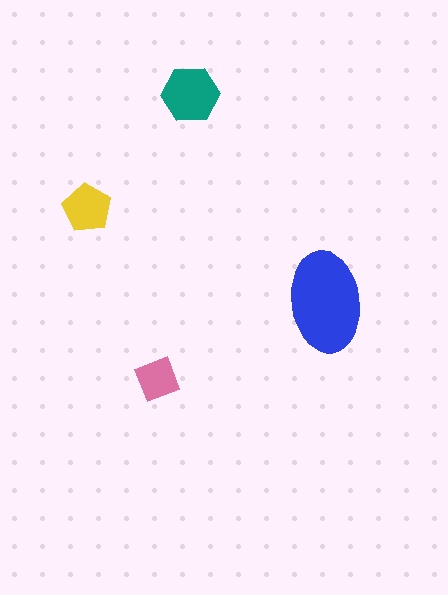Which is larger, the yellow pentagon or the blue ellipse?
The blue ellipse.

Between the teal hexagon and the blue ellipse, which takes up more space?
The blue ellipse.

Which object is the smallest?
The pink square.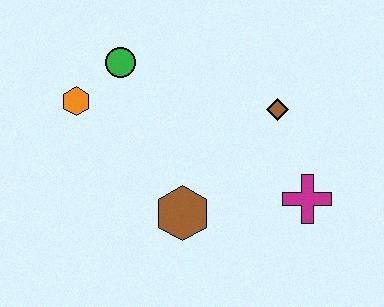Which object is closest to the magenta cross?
The brown diamond is closest to the magenta cross.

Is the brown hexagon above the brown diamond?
No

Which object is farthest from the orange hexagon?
The magenta cross is farthest from the orange hexagon.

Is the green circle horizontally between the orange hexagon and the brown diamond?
Yes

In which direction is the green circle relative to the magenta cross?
The green circle is to the left of the magenta cross.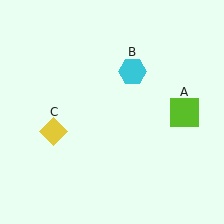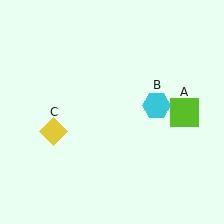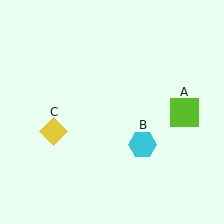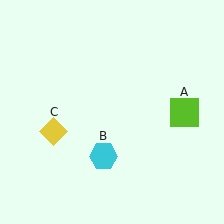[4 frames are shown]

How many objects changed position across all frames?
1 object changed position: cyan hexagon (object B).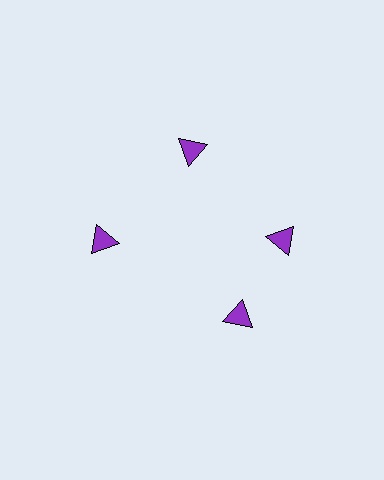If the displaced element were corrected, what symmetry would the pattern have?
It would have 4-fold rotational symmetry — the pattern would map onto itself every 90 degrees.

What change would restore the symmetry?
The symmetry would be restored by rotating it back into even spacing with its neighbors so that all 4 triangles sit at equal angles and equal distance from the center.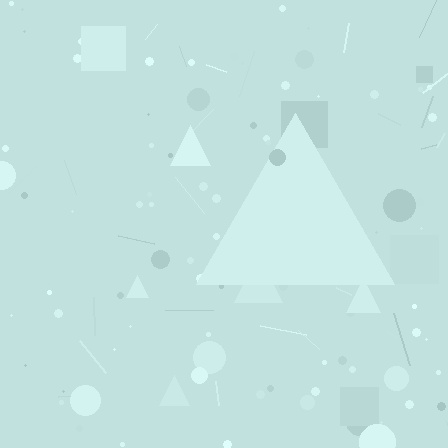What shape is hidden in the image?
A triangle is hidden in the image.